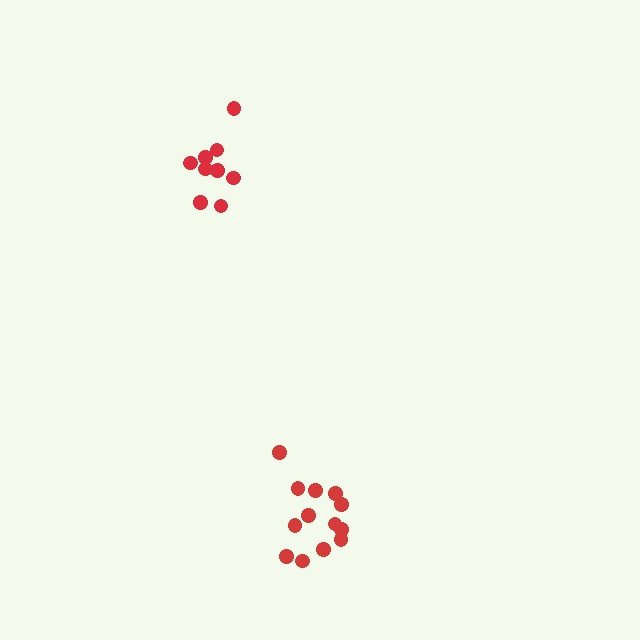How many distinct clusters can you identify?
There are 2 distinct clusters.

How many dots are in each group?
Group 1: 9 dots, Group 2: 13 dots (22 total).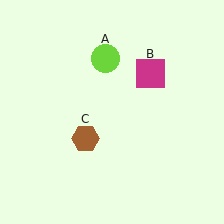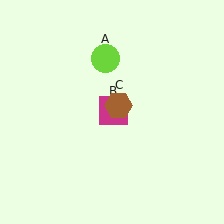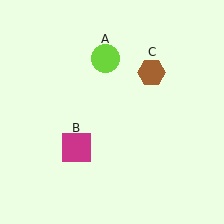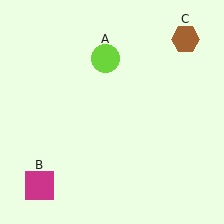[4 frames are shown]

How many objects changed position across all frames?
2 objects changed position: magenta square (object B), brown hexagon (object C).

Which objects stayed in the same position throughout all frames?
Lime circle (object A) remained stationary.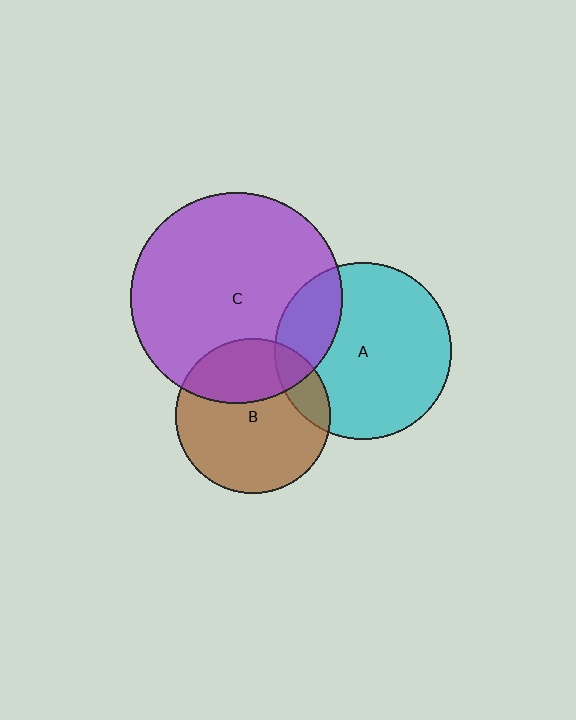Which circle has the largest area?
Circle C (purple).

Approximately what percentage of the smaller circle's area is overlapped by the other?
Approximately 15%.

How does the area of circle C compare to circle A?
Approximately 1.4 times.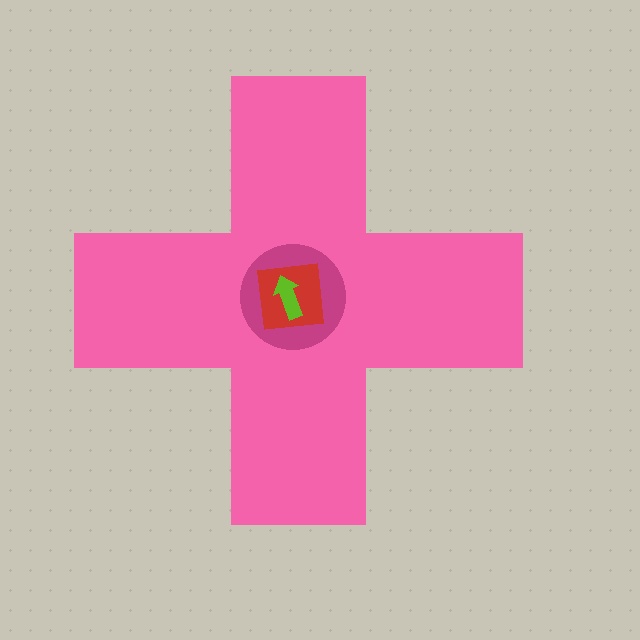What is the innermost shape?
The lime arrow.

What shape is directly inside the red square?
The lime arrow.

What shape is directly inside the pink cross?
The magenta circle.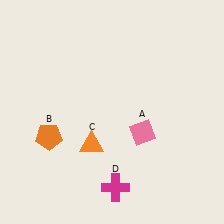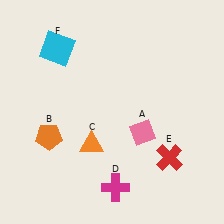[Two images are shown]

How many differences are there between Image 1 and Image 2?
There are 2 differences between the two images.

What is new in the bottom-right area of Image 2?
A red cross (E) was added in the bottom-right area of Image 2.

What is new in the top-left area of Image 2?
A cyan square (F) was added in the top-left area of Image 2.